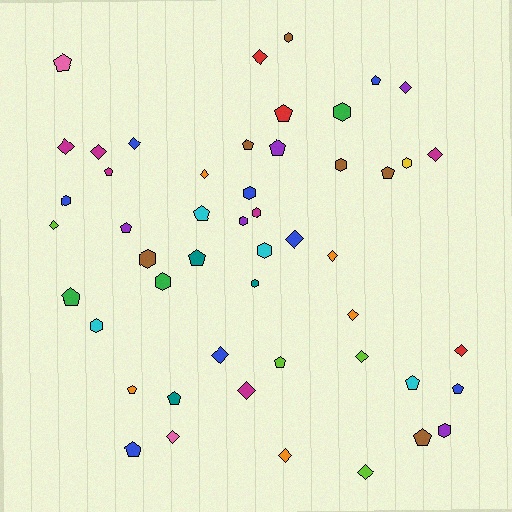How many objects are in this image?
There are 50 objects.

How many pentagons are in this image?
There are 18 pentagons.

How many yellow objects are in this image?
There is 1 yellow object.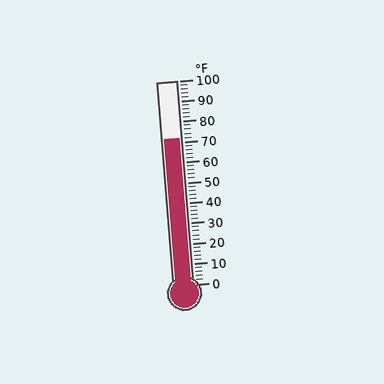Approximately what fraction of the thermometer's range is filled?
The thermometer is filled to approximately 70% of its range.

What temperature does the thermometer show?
The thermometer shows approximately 72°F.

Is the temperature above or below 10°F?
The temperature is above 10°F.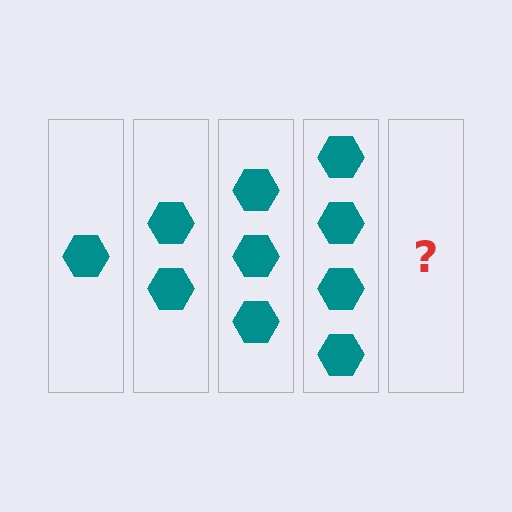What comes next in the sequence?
The next element should be 5 hexagons.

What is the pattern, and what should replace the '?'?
The pattern is that each step adds one more hexagon. The '?' should be 5 hexagons.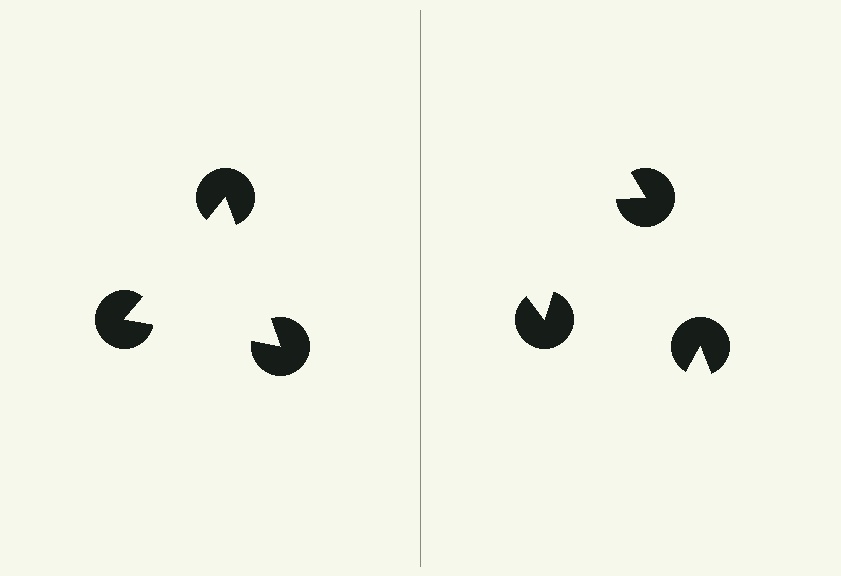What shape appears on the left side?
An illusory triangle.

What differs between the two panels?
The pac-man discs are positioned identically on both sides; only the wedge orientations differ. On the left they align to a triangle; on the right they are misaligned.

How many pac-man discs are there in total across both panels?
6 — 3 on each side.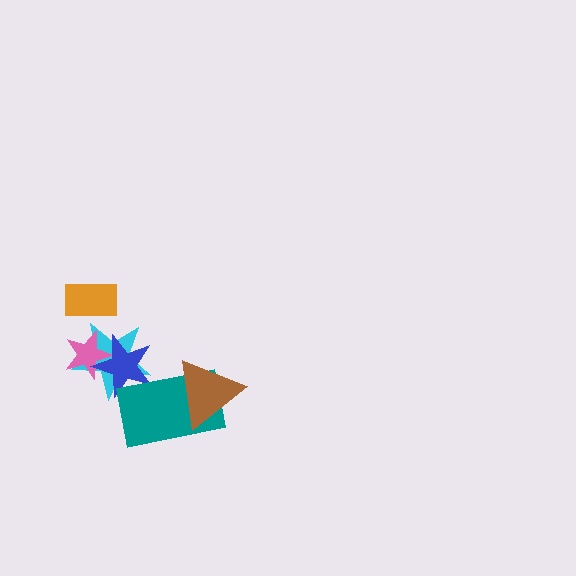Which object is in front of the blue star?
The teal rectangle is in front of the blue star.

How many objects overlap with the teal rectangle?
3 objects overlap with the teal rectangle.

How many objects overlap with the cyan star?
3 objects overlap with the cyan star.